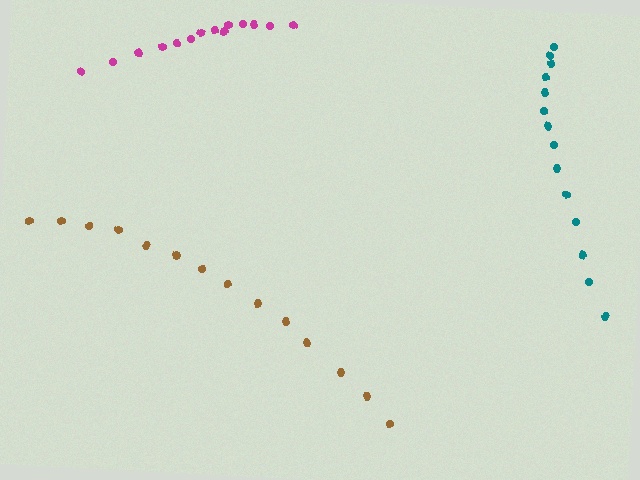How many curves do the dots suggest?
There are 3 distinct paths.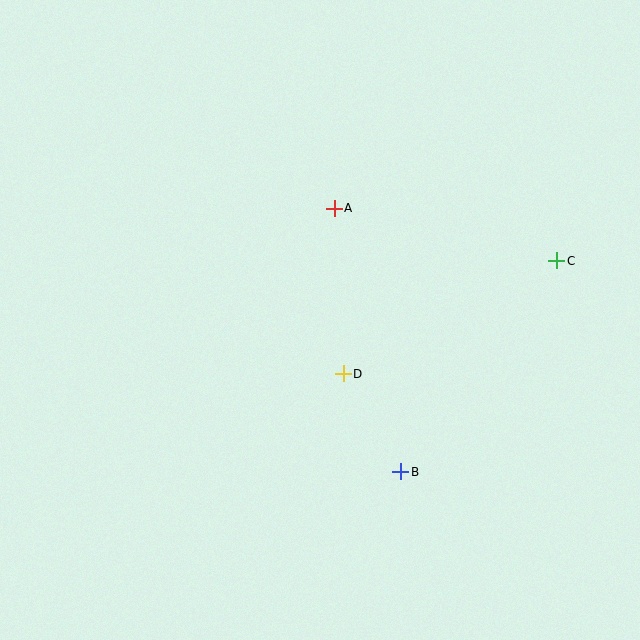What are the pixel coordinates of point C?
Point C is at (557, 261).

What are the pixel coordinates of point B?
Point B is at (401, 472).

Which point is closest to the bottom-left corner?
Point D is closest to the bottom-left corner.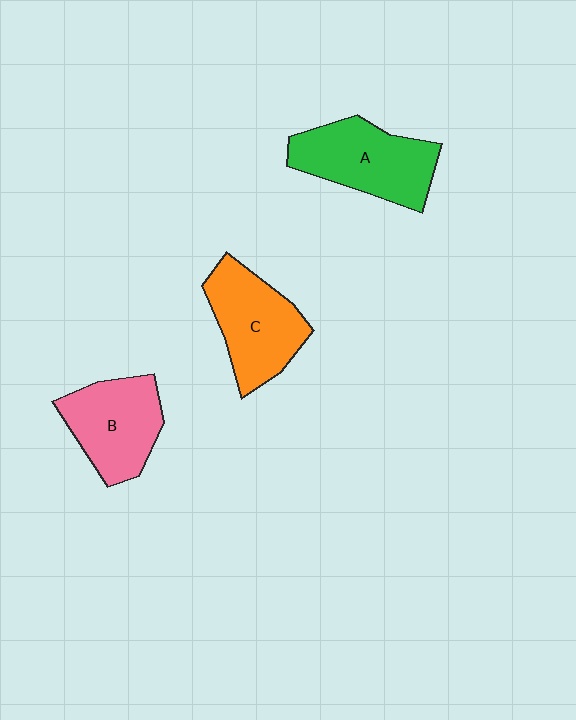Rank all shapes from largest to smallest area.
From largest to smallest: A (green), C (orange), B (pink).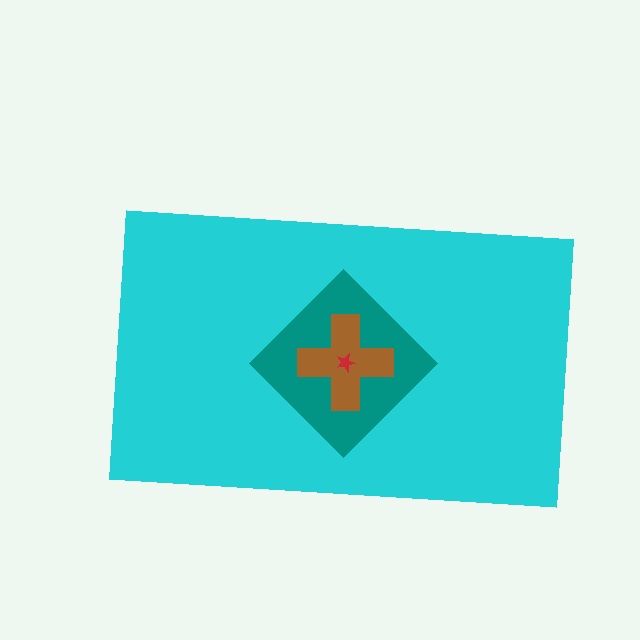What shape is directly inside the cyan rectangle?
The teal diamond.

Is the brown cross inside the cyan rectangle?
Yes.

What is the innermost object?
The red star.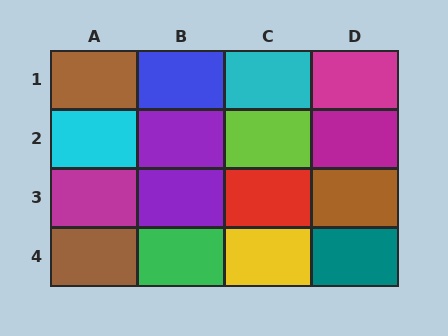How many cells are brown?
3 cells are brown.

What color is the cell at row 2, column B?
Purple.